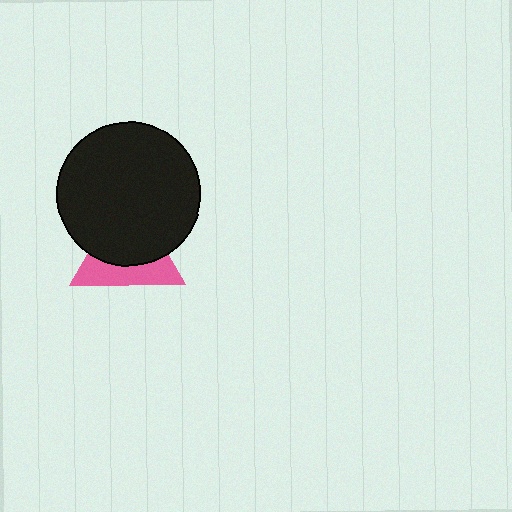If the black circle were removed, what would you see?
You would see the complete pink triangle.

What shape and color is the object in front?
The object in front is a black circle.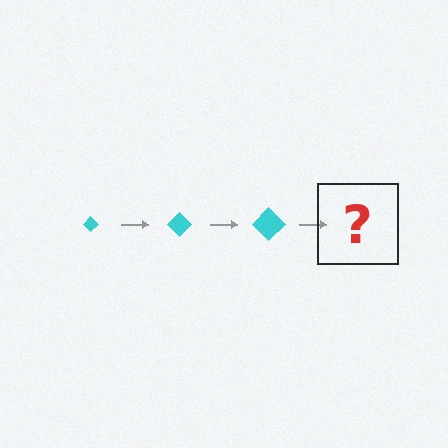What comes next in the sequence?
The next element should be a cyan diamond, larger than the previous one.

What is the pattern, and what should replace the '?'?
The pattern is that the diamond gets progressively larger each step. The '?' should be a cyan diamond, larger than the previous one.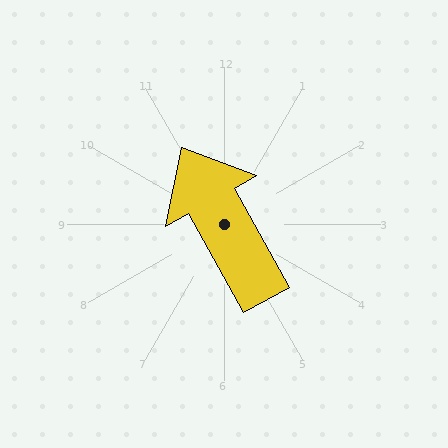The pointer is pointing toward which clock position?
Roughly 11 o'clock.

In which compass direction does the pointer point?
Northwest.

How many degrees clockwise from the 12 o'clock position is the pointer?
Approximately 331 degrees.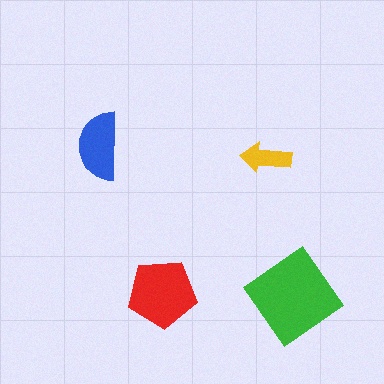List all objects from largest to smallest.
The green diamond, the red pentagon, the blue semicircle, the yellow arrow.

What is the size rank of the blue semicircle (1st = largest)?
3rd.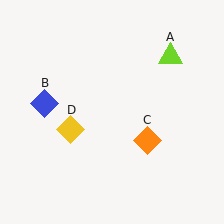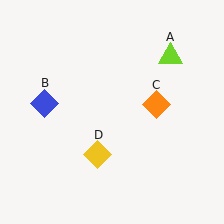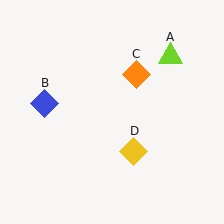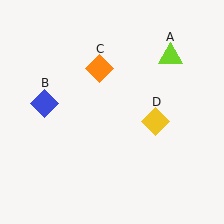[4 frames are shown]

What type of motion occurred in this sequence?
The orange diamond (object C), yellow diamond (object D) rotated counterclockwise around the center of the scene.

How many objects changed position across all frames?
2 objects changed position: orange diamond (object C), yellow diamond (object D).